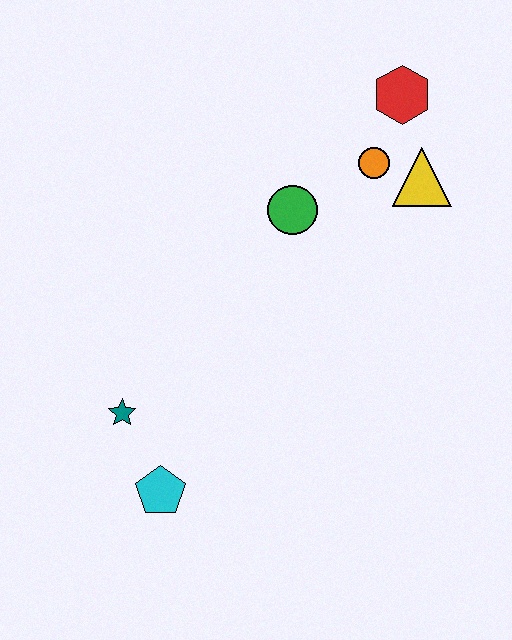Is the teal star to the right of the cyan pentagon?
No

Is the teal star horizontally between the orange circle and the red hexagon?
No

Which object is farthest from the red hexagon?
The cyan pentagon is farthest from the red hexagon.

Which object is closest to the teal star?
The cyan pentagon is closest to the teal star.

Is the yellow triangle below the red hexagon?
Yes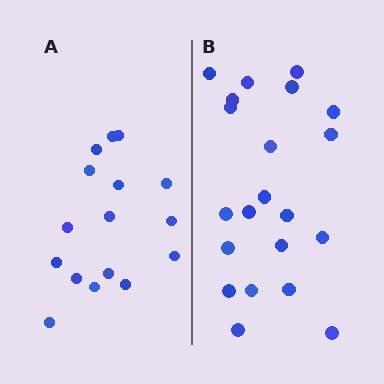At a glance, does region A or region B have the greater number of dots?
Region B (the right region) has more dots.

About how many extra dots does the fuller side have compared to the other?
Region B has about 5 more dots than region A.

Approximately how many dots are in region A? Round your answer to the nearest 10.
About 20 dots. (The exact count is 16, which rounds to 20.)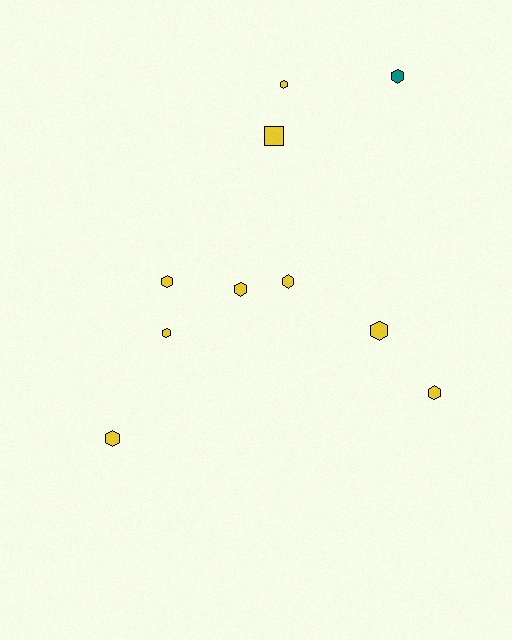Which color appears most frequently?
Yellow, with 9 objects.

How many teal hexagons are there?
There is 1 teal hexagon.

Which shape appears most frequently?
Hexagon, with 9 objects.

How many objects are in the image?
There are 10 objects.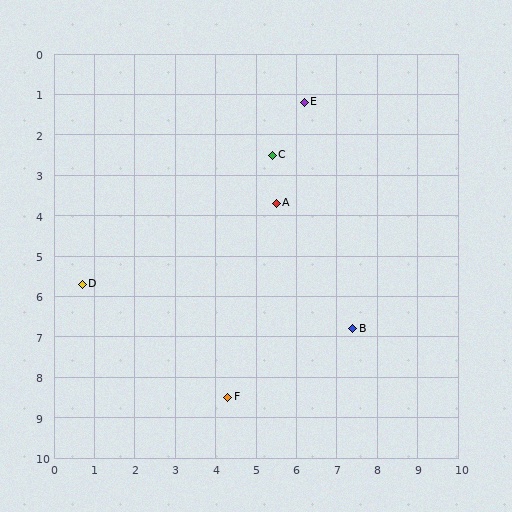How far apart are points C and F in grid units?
Points C and F are about 6.1 grid units apart.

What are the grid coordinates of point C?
Point C is at approximately (5.4, 2.5).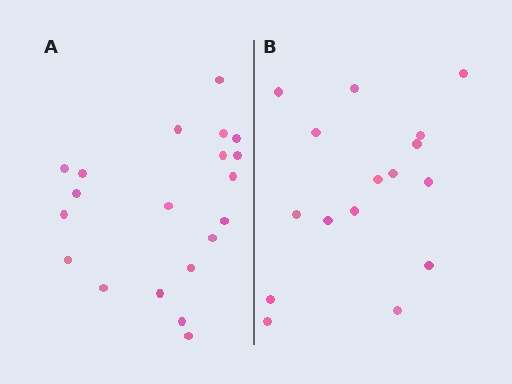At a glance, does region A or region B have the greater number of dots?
Region A (the left region) has more dots.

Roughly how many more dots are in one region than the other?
Region A has about 4 more dots than region B.